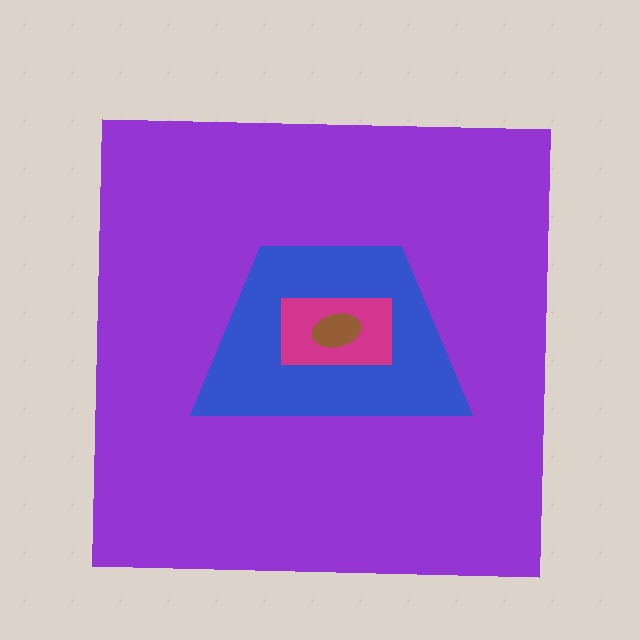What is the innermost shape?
The brown ellipse.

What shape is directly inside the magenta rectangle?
The brown ellipse.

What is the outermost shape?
The purple square.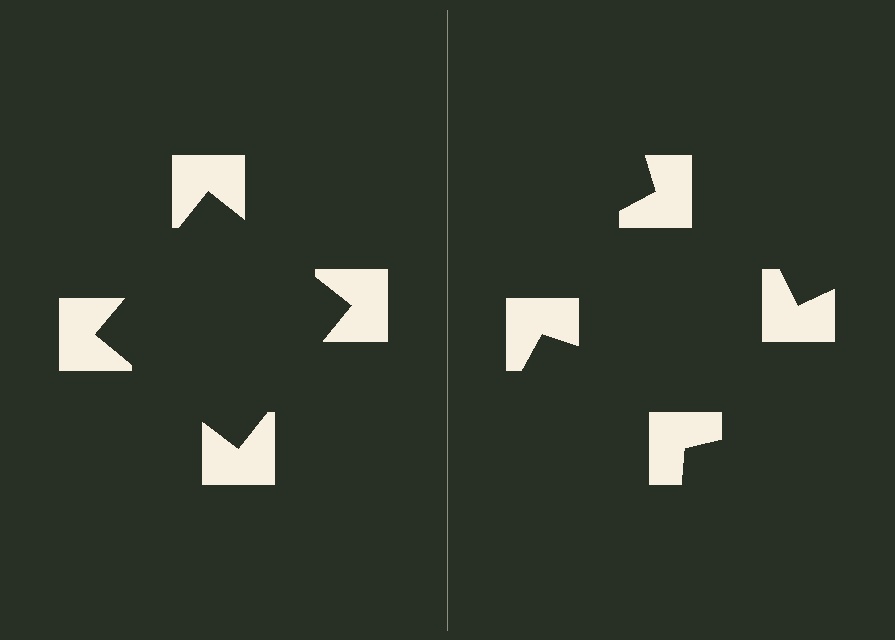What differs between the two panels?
The notched squares are positioned identically on both sides; only the wedge orientations differ. On the left they align to a square; on the right they are misaligned.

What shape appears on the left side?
An illusory square.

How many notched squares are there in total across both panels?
8 — 4 on each side.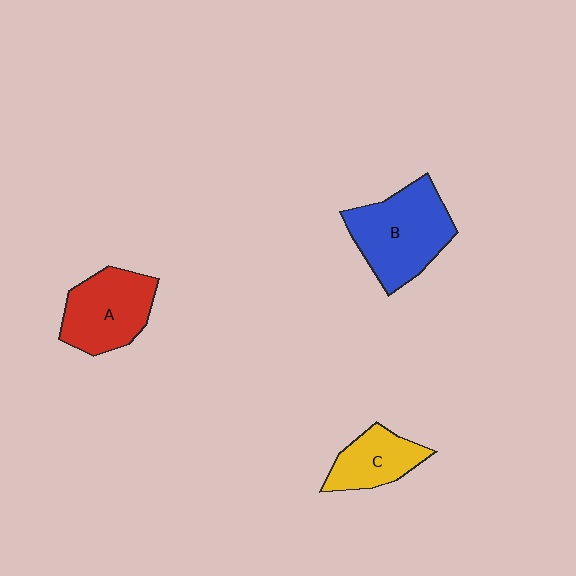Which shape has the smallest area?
Shape C (yellow).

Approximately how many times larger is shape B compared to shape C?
Approximately 1.7 times.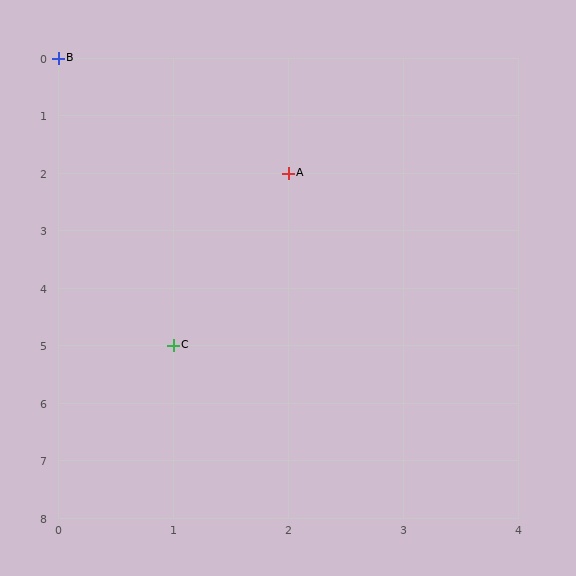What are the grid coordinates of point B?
Point B is at grid coordinates (0, 0).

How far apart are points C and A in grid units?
Points C and A are 1 column and 3 rows apart (about 3.2 grid units diagonally).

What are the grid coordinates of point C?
Point C is at grid coordinates (1, 5).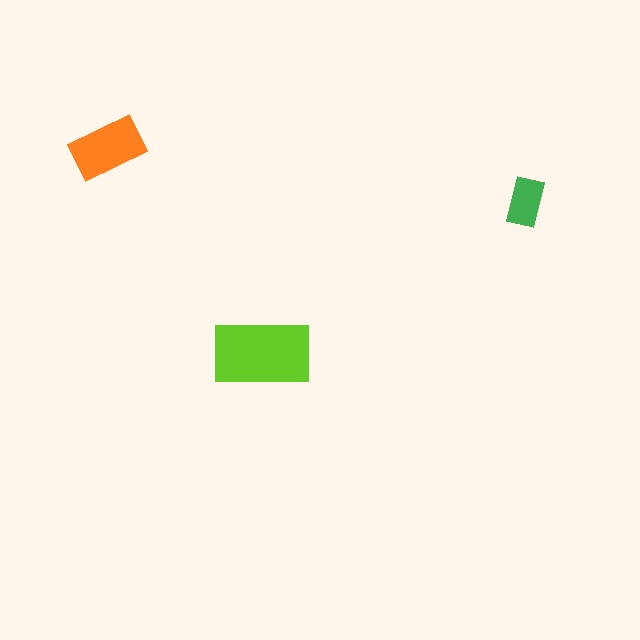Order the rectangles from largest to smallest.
the lime one, the orange one, the green one.